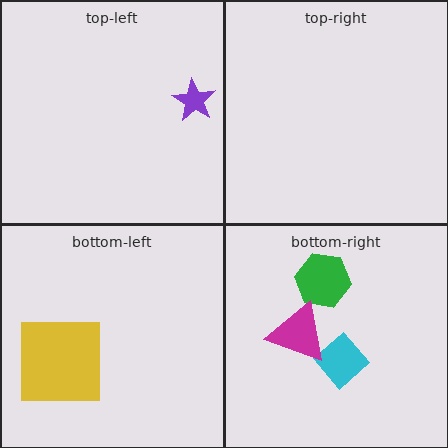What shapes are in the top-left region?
The purple star.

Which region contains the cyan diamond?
The bottom-right region.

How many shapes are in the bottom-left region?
1.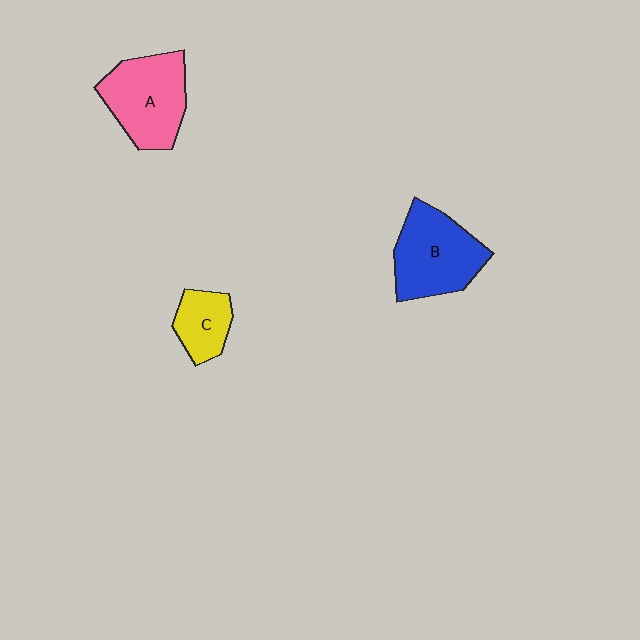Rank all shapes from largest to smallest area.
From largest to smallest: B (blue), A (pink), C (yellow).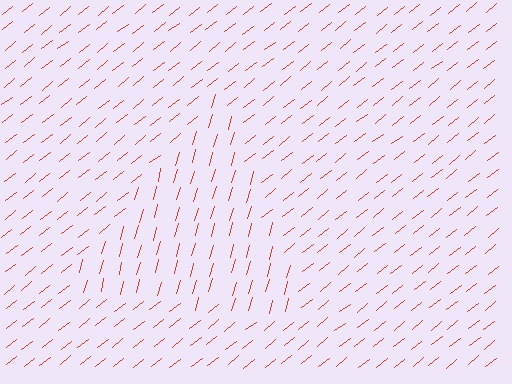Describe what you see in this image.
The image is filled with small red line segments. A triangle region in the image has lines oriented differently from the surrounding lines, creating a visible texture boundary.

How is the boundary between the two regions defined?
The boundary is defined purely by a change in line orientation (approximately 37 degrees difference). All lines are the same color and thickness.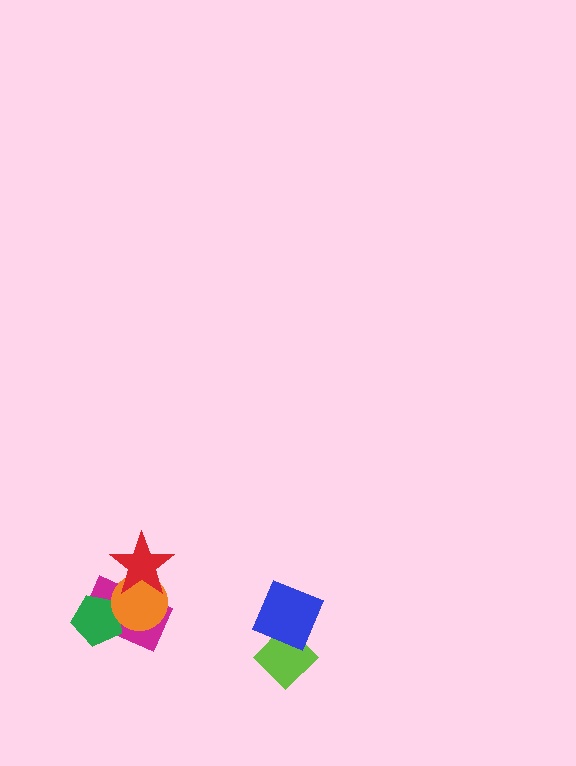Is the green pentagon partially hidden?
Yes, it is partially covered by another shape.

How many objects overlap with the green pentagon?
2 objects overlap with the green pentagon.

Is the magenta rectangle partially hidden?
Yes, it is partially covered by another shape.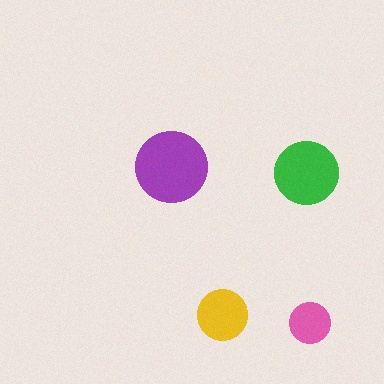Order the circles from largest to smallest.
the purple one, the green one, the yellow one, the pink one.